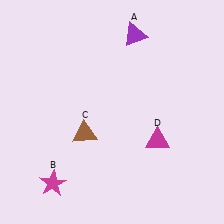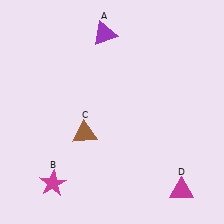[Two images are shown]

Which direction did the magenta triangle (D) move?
The magenta triangle (D) moved down.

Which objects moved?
The objects that moved are: the purple triangle (A), the magenta triangle (D).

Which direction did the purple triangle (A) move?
The purple triangle (A) moved left.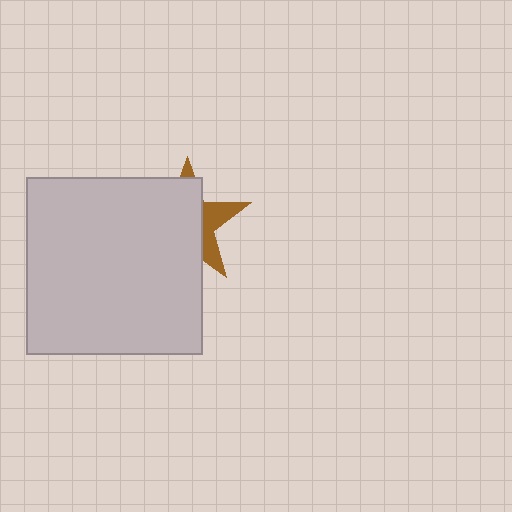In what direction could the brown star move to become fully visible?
The brown star could move right. That would shift it out from behind the light gray square entirely.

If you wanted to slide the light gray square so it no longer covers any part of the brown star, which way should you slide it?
Slide it left — that is the most direct way to separate the two shapes.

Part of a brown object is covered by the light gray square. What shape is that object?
It is a star.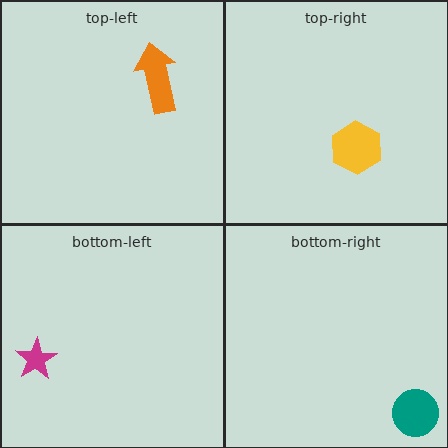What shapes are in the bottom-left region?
The magenta star.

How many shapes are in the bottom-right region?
1.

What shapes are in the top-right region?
The yellow hexagon.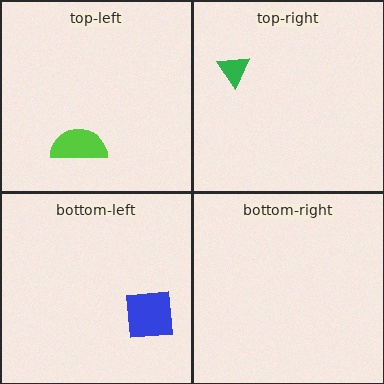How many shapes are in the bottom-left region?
1.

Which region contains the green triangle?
The top-right region.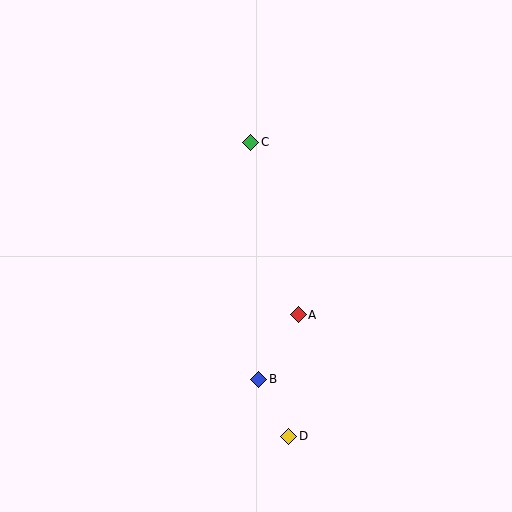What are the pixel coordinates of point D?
Point D is at (289, 436).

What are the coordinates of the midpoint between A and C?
The midpoint between A and C is at (275, 229).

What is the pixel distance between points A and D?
The distance between A and D is 122 pixels.